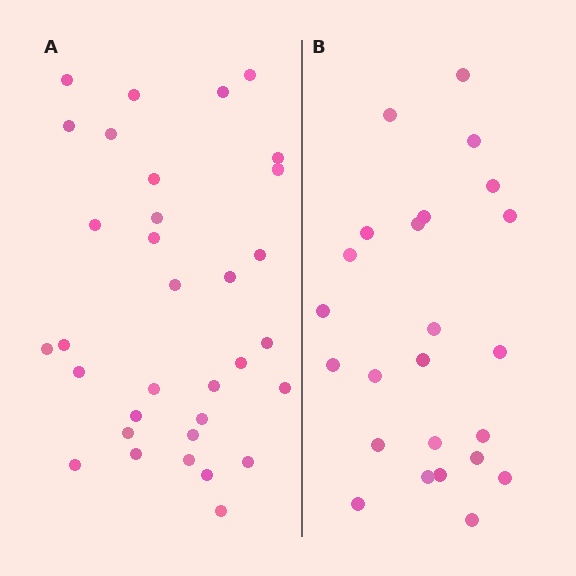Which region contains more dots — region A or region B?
Region A (the left region) has more dots.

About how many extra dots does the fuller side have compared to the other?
Region A has roughly 8 or so more dots than region B.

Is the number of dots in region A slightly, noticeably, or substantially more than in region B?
Region A has noticeably more, but not dramatically so. The ratio is roughly 1.4 to 1.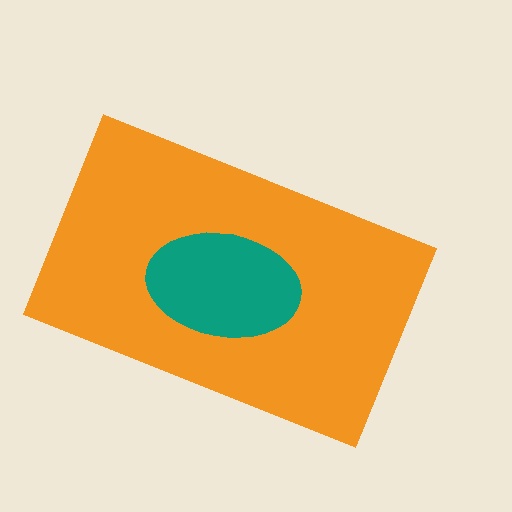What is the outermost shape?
The orange rectangle.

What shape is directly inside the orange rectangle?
The teal ellipse.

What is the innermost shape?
The teal ellipse.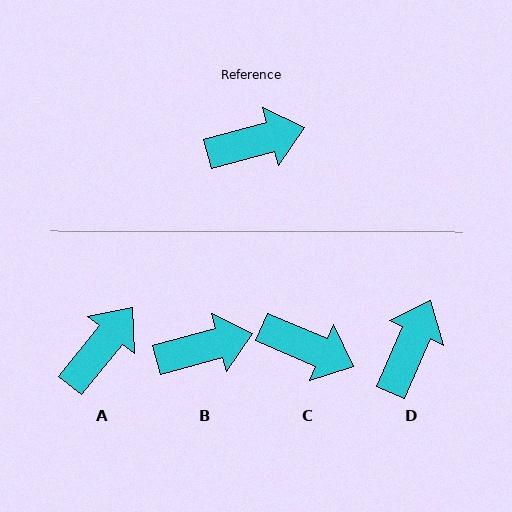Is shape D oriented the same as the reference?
No, it is off by about 51 degrees.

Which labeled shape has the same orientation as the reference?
B.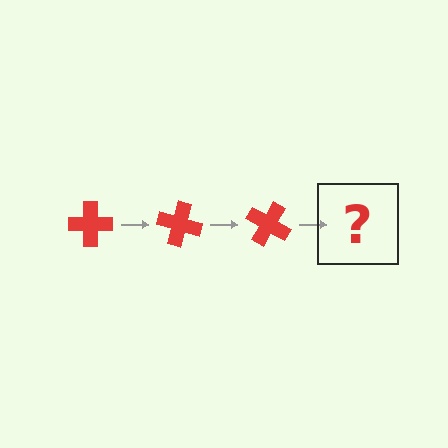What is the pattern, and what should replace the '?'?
The pattern is that the cross rotates 15 degrees each step. The '?' should be a red cross rotated 45 degrees.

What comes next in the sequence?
The next element should be a red cross rotated 45 degrees.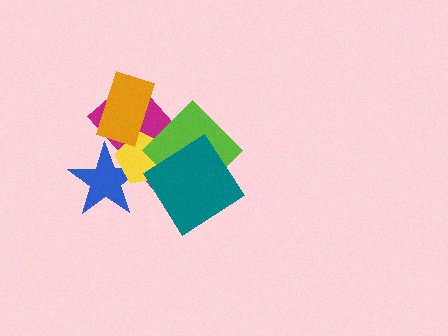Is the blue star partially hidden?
Yes, it is partially covered by another shape.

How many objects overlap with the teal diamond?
3 objects overlap with the teal diamond.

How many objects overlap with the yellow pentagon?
5 objects overlap with the yellow pentagon.